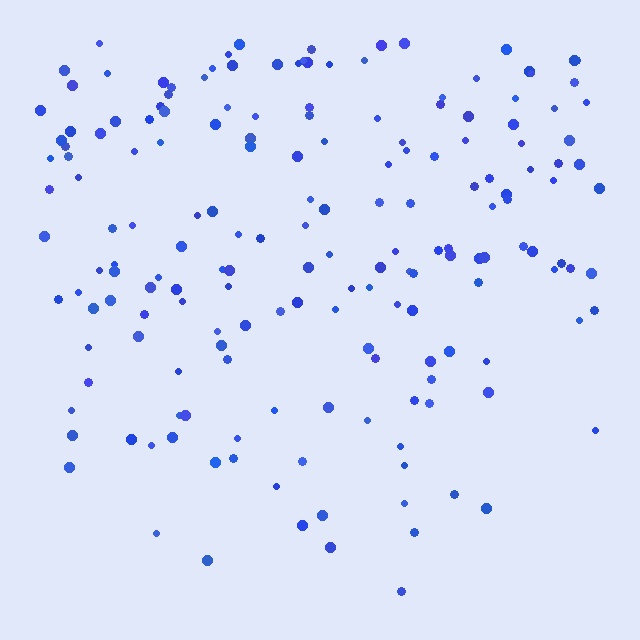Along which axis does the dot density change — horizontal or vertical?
Vertical.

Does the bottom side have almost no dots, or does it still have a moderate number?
Still a moderate number, just noticeably fewer than the top.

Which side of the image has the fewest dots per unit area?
The bottom.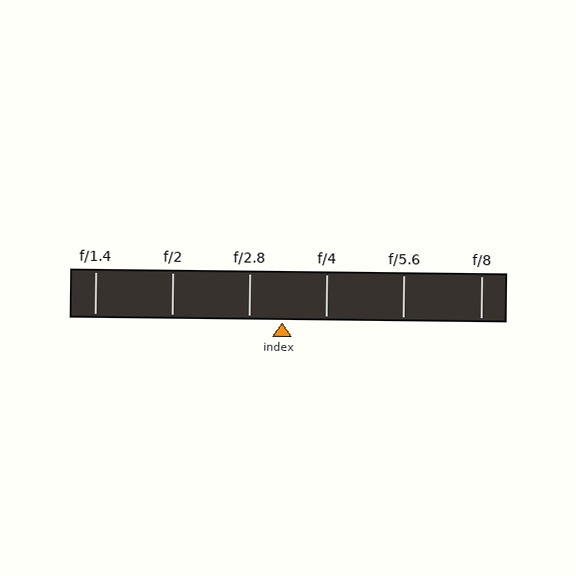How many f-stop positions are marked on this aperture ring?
There are 6 f-stop positions marked.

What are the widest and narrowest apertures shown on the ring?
The widest aperture shown is f/1.4 and the narrowest is f/8.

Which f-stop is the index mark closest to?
The index mark is closest to f/2.8.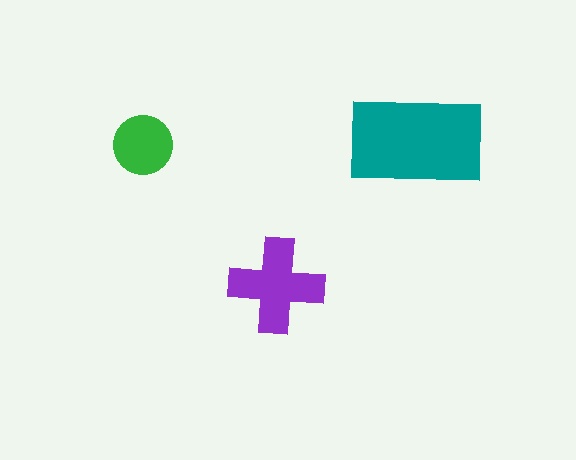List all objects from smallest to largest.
The green circle, the purple cross, the teal rectangle.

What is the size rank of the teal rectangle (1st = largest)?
1st.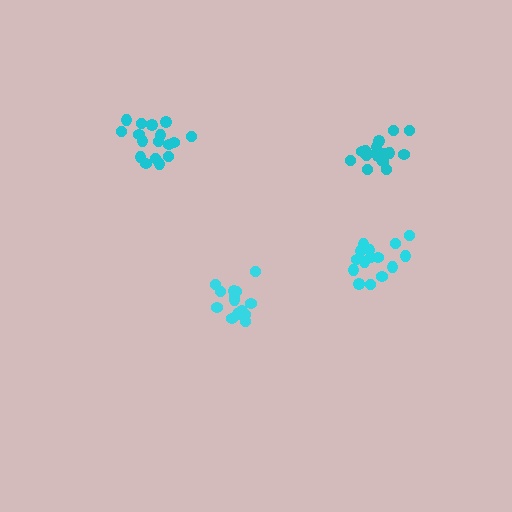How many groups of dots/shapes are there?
There are 4 groups.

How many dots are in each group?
Group 1: 16 dots, Group 2: 15 dots, Group 3: 14 dots, Group 4: 17 dots (62 total).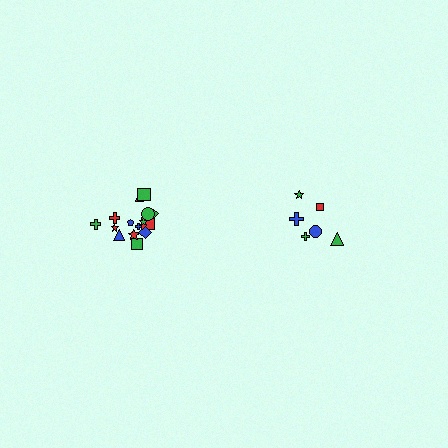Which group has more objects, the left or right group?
The left group.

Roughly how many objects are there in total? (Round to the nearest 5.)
Roughly 20 objects in total.